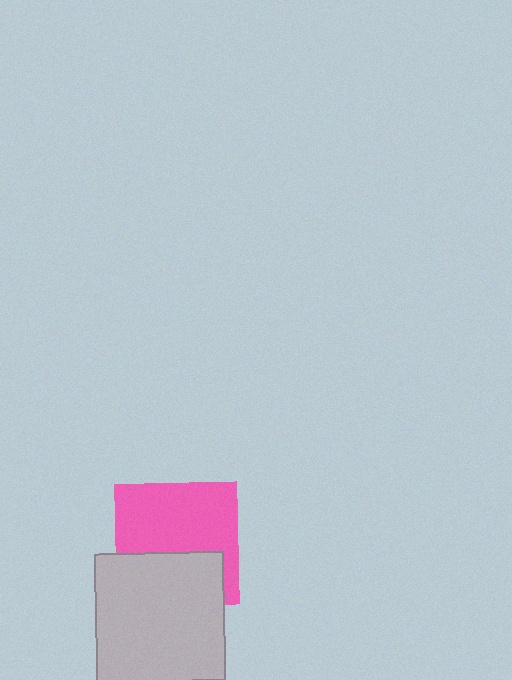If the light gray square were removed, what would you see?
You would see the complete pink square.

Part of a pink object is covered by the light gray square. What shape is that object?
It is a square.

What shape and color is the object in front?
The object in front is a light gray square.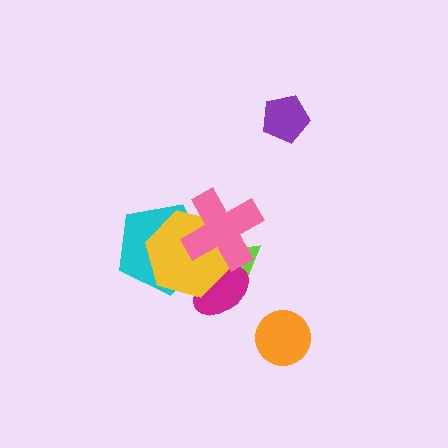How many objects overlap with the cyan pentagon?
2 objects overlap with the cyan pentagon.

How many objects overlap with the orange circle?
0 objects overlap with the orange circle.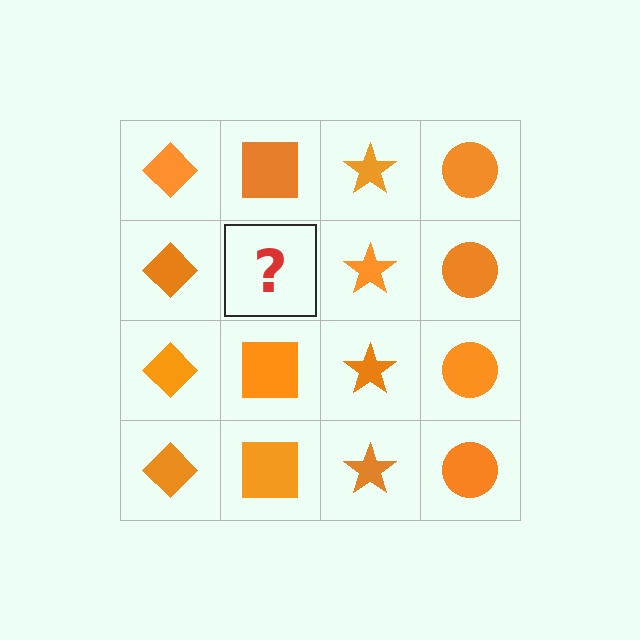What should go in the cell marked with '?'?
The missing cell should contain an orange square.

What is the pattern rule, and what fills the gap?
The rule is that each column has a consistent shape. The gap should be filled with an orange square.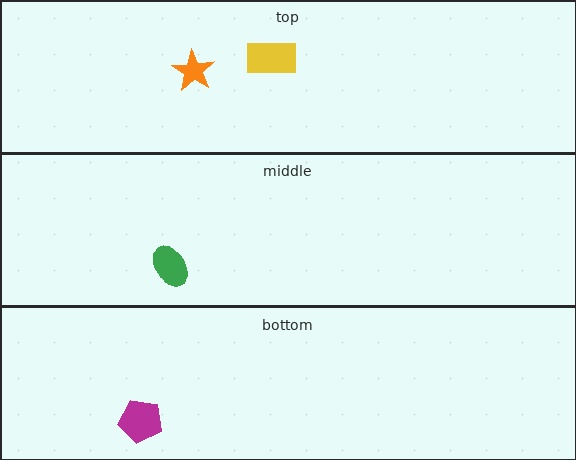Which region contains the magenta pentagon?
The bottom region.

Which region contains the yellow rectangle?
The top region.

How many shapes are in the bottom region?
1.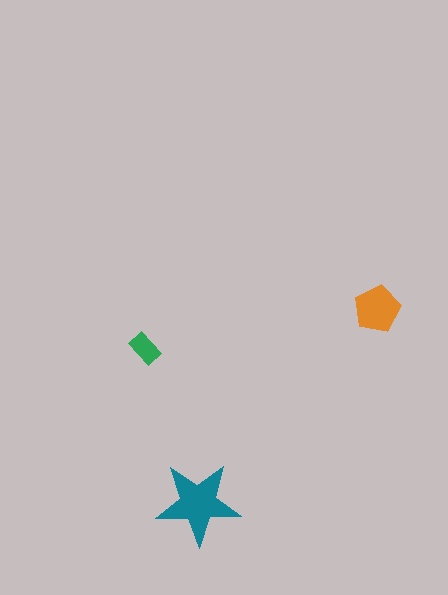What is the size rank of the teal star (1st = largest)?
1st.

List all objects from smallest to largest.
The green rectangle, the orange pentagon, the teal star.